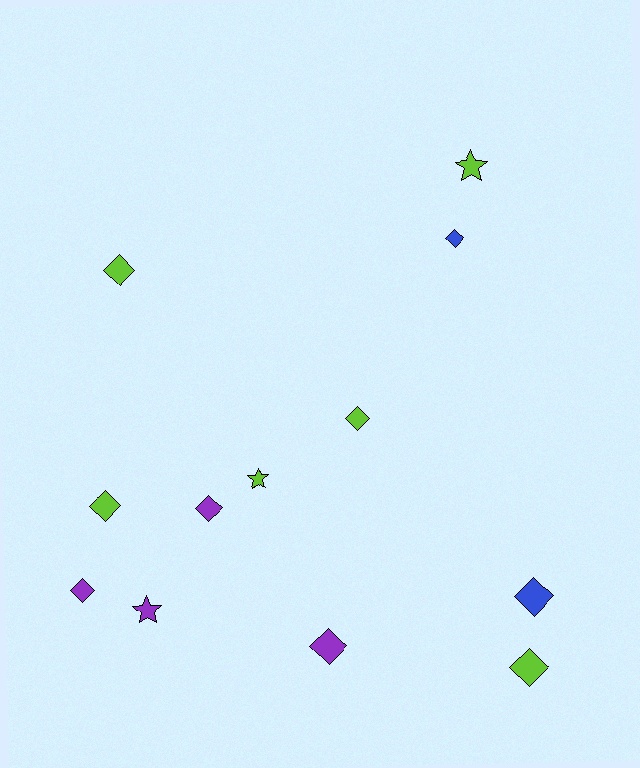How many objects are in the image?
There are 12 objects.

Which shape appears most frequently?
Diamond, with 9 objects.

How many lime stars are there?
There are 2 lime stars.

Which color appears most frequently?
Lime, with 6 objects.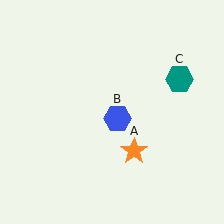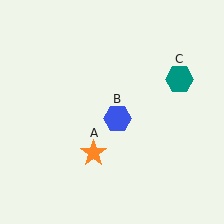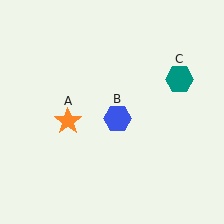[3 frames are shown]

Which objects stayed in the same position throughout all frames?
Blue hexagon (object B) and teal hexagon (object C) remained stationary.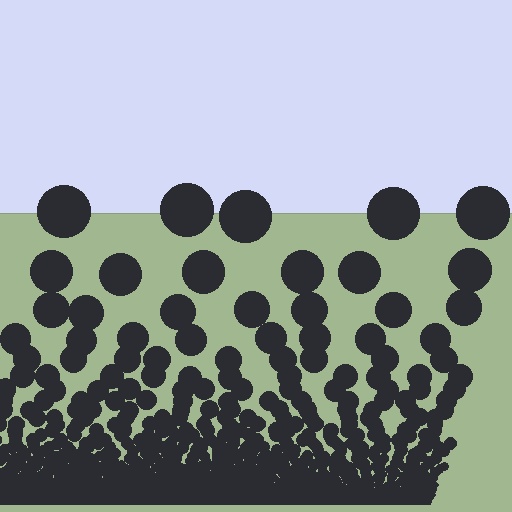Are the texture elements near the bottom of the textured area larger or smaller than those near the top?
Smaller. The gradient is inverted — elements near the bottom are smaller and denser.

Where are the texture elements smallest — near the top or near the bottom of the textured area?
Near the bottom.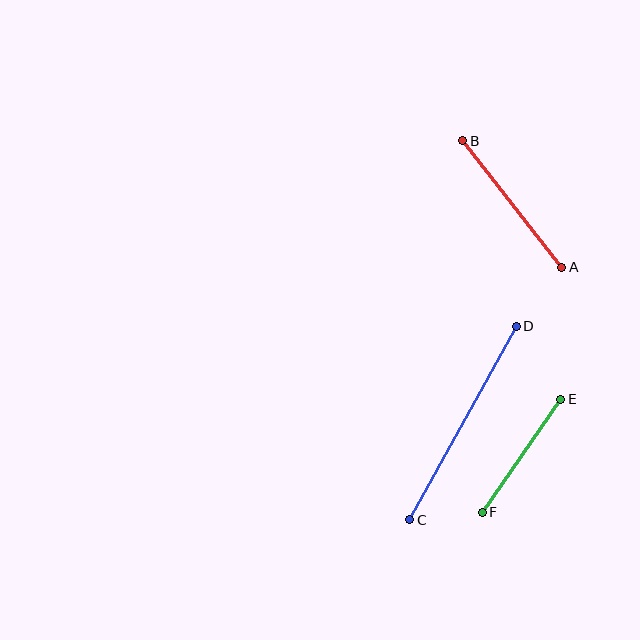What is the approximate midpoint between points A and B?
The midpoint is at approximately (512, 204) pixels.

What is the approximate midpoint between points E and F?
The midpoint is at approximately (522, 456) pixels.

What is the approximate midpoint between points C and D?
The midpoint is at approximately (463, 423) pixels.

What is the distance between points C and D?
The distance is approximately 221 pixels.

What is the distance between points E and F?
The distance is approximately 137 pixels.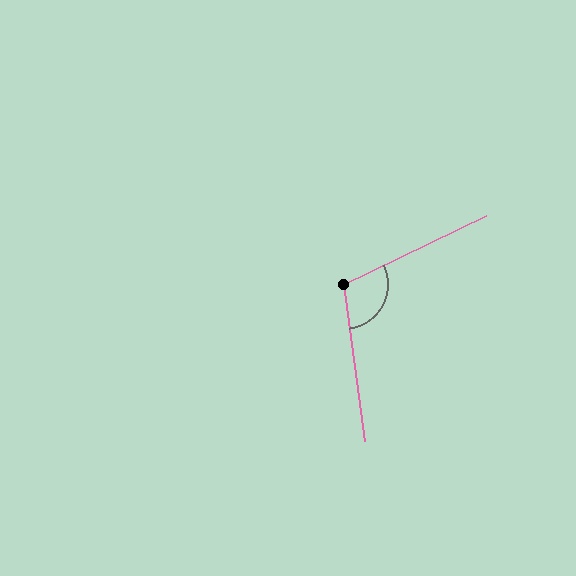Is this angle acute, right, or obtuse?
It is obtuse.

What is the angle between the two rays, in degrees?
Approximately 108 degrees.